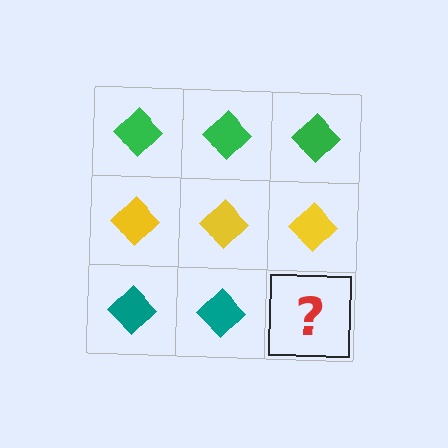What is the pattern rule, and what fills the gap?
The rule is that each row has a consistent color. The gap should be filled with a teal diamond.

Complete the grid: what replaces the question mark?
The question mark should be replaced with a teal diamond.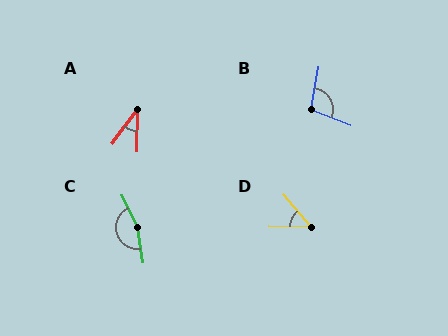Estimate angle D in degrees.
Approximately 49 degrees.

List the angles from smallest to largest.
A (35°), D (49°), B (102°), C (164°).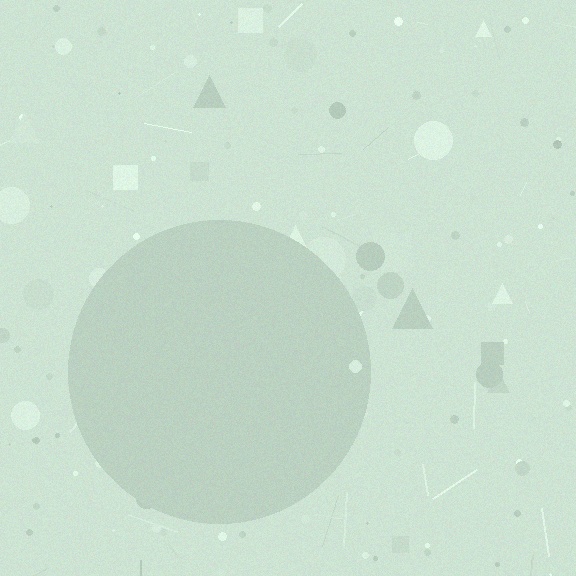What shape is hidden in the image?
A circle is hidden in the image.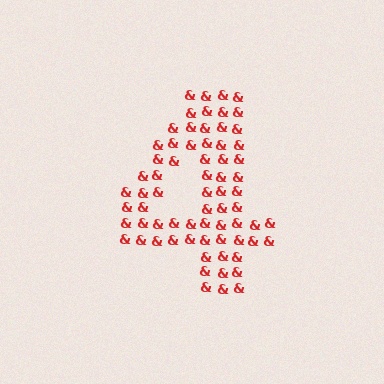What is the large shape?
The large shape is the digit 4.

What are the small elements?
The small elements are ampersands.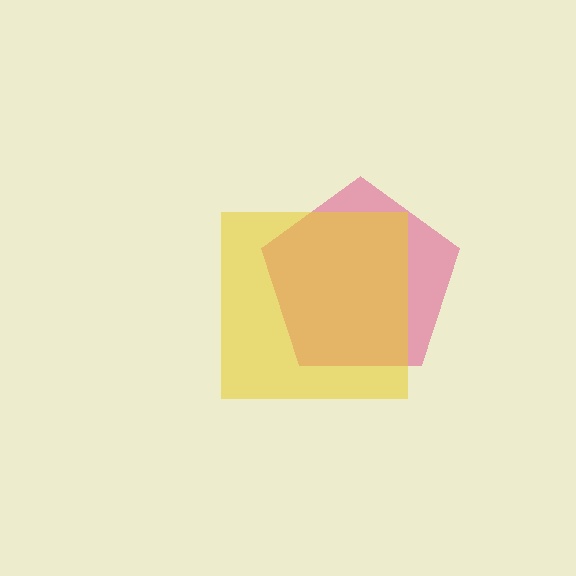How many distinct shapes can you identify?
There are 2 distinct shapes: a magenta pentagon, a yellow square.